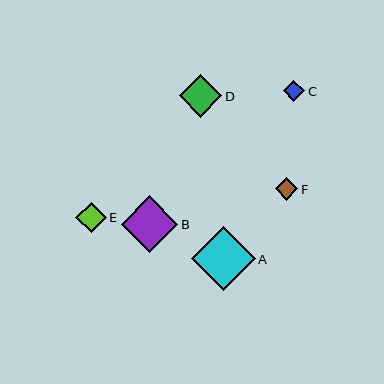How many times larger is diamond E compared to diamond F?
Diamond E is approximately 1.3 times the size of diamond F.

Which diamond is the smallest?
Diamond C is the smallest with a size of approximately 21 pixels.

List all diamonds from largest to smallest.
From largest to smallest: A, B, D, E, F, C.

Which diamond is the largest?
Diamond A is the largest with a size of approximately 64 pixels.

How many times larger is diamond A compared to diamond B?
Diamond A is approximately 1.1 times the size of diamond B.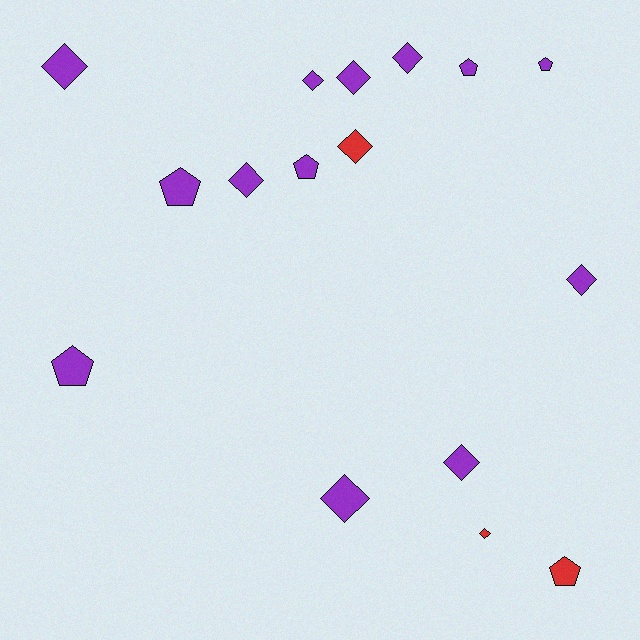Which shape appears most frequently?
Diamond, with 10 objects.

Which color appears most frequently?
Purple, with 13 objects.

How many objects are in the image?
There are 16 objects.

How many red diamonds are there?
There are 2 red diamonds.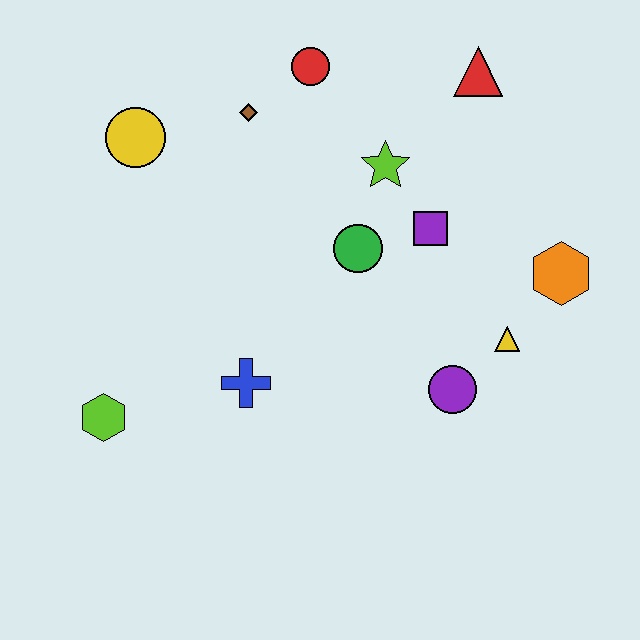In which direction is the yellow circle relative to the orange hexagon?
The yellow circle is to the left of the orange hexagon.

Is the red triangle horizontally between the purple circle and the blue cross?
No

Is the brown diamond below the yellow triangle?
No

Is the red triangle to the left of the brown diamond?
No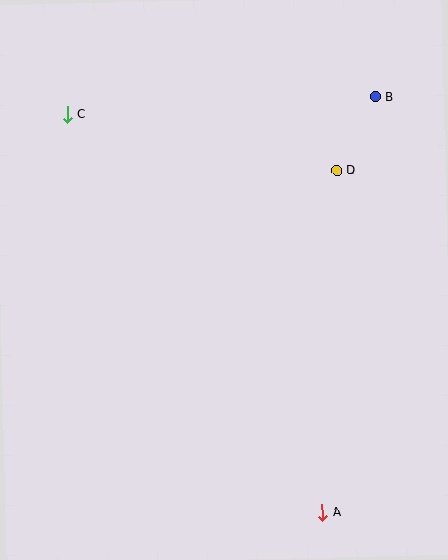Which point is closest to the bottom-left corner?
Point A is closest to the bottom-left corner.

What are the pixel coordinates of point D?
Point D is at (337, 171).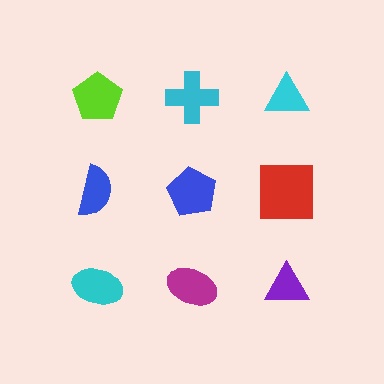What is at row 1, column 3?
A cyan triangle.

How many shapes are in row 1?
3 shapes.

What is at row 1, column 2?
A cyan cross.